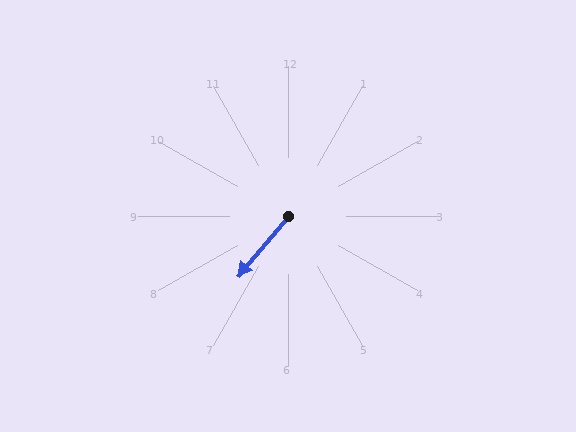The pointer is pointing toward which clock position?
Roughly 7 o'clock.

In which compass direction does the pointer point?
Southwest.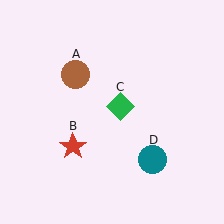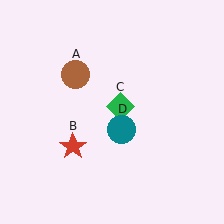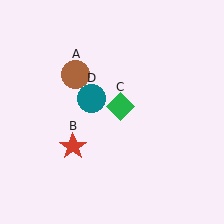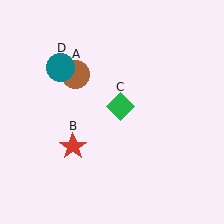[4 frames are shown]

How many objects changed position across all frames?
1 object changed position: teal circle (object D).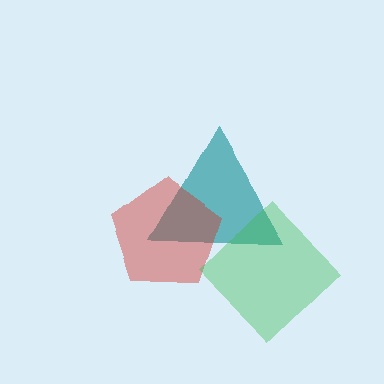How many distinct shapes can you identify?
There are 3 distinct shapes: a teal triangle, a red pentagon, a green diamond.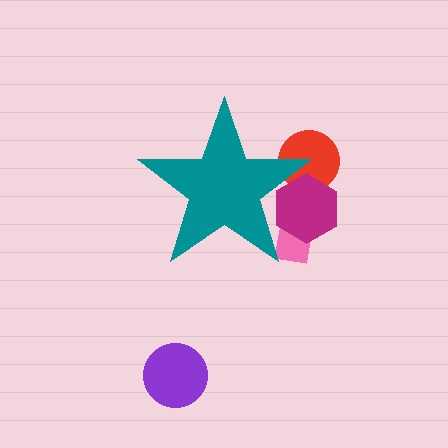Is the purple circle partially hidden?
No, the purple circle is fully visible.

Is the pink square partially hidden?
Yes, the pink square is partially hidden behind the teal star.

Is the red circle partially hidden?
Yes, the red circle is partially hidden behind the teal star.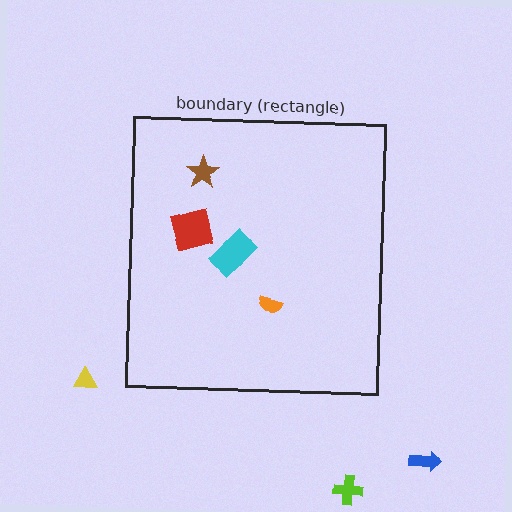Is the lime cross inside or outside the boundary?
Outside.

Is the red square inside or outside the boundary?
Inside.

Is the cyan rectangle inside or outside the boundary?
Inside.